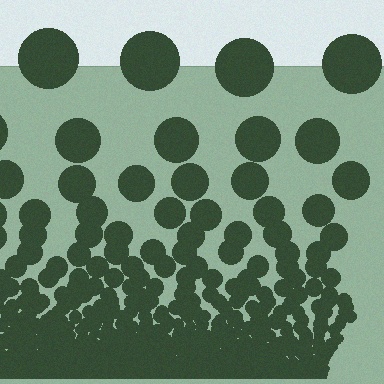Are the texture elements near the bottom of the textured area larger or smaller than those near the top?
Smaller. The gradient is inverted — elements near the bottom are smaller and denser.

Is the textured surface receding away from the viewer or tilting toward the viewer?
The surface appears to tilt toward the viewer. Texture elements get larger and sparser toward the top.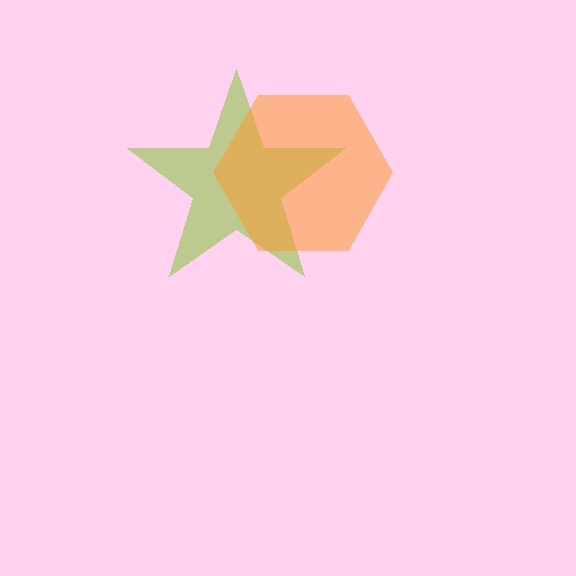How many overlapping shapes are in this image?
There are 2 overlapping shapes in the image.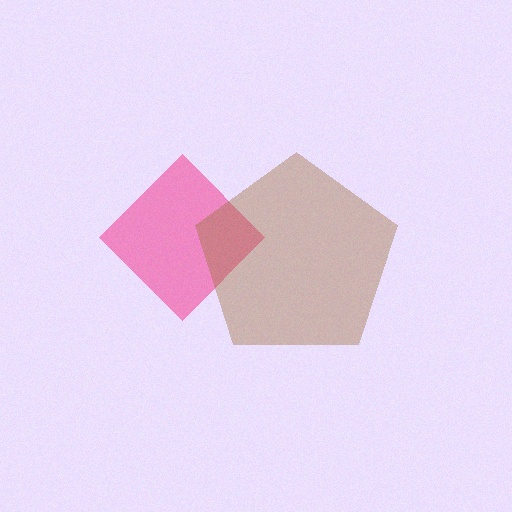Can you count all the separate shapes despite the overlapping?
Yes, there are 2 separate shapes.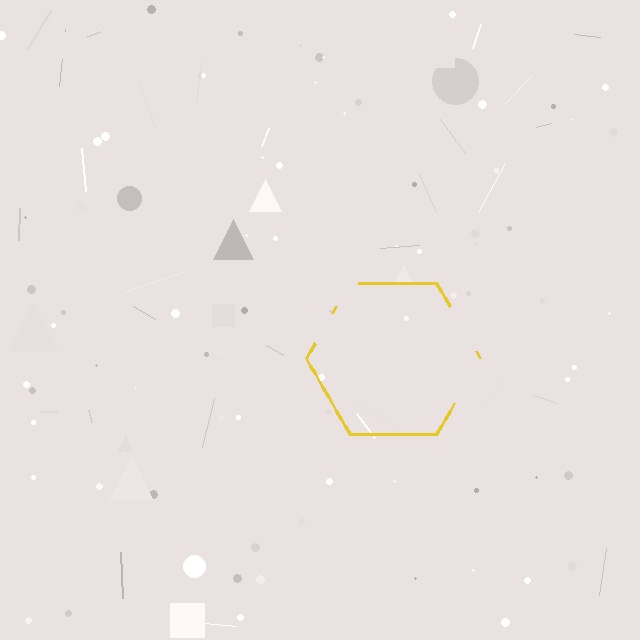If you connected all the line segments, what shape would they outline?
They would outline a hexagon.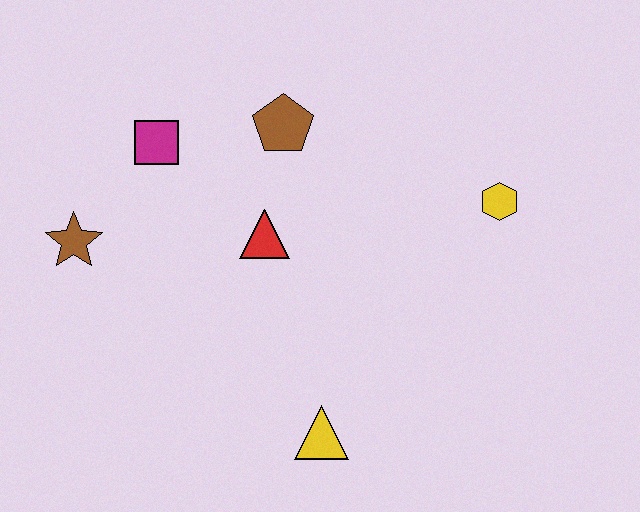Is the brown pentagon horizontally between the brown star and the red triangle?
No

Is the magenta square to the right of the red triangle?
No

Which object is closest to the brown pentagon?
The red triangle is closest to the brown pentagon.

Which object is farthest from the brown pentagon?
The yellow triangle is farthest from the brown pentagon.